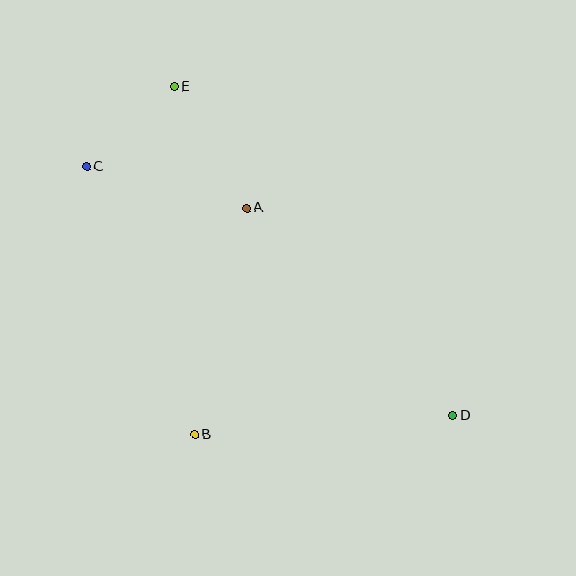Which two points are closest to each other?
Points C and E are closest to each other.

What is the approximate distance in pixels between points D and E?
The distance between D and E is approximately 431 pixels.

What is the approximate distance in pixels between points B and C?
The distance between B and C is approximately 289 pixels.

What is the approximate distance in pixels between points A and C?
The distance between A and C is approximately 165 pixels.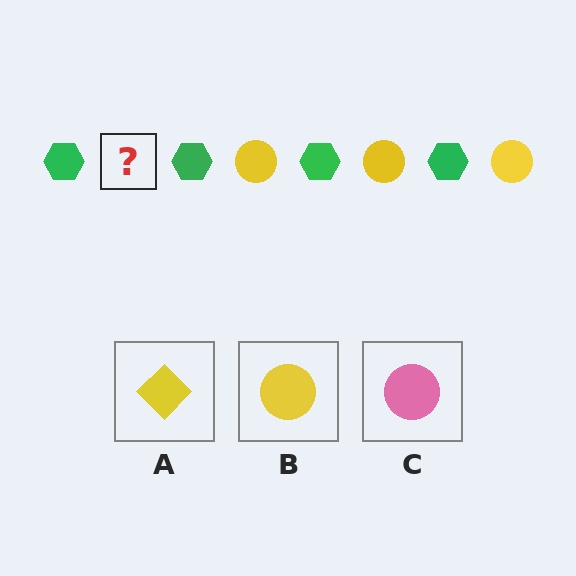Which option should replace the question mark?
Option B.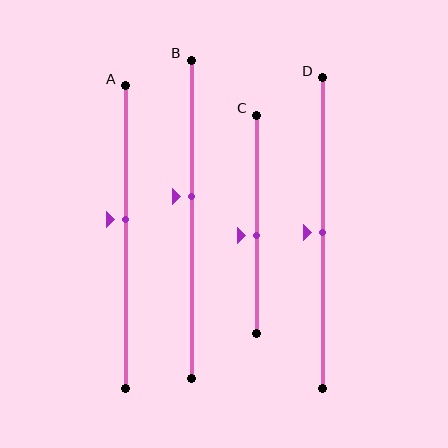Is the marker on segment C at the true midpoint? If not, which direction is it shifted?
No, the marker on segment C is shifted downward by about 5% of the segment length.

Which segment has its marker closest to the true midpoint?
Segment D has its marker closest to the true midpoint.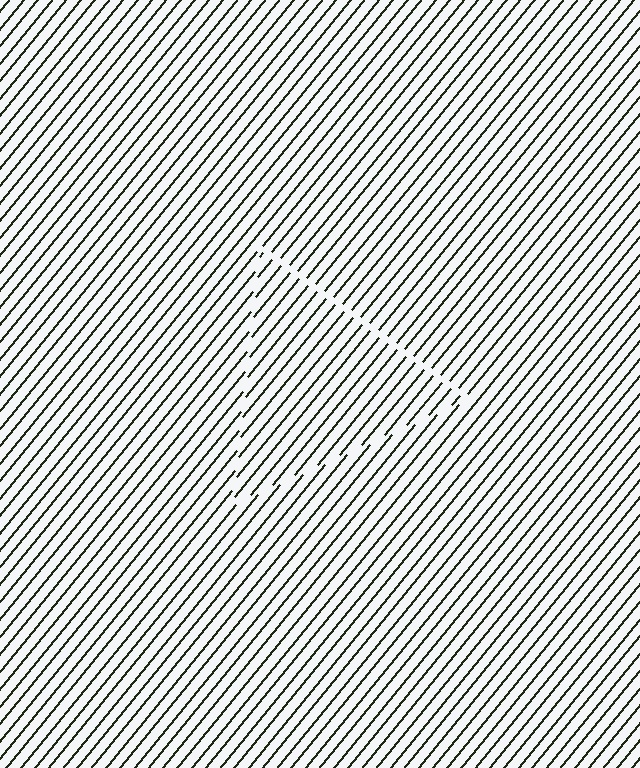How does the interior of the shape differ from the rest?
The interior of the shape contains the same grating, shifted by half a period — the contour is defined by the phase discontinuity where line-ends from the inner and outer gratings abut.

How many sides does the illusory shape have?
3 sides — the line-ends trace a triangle.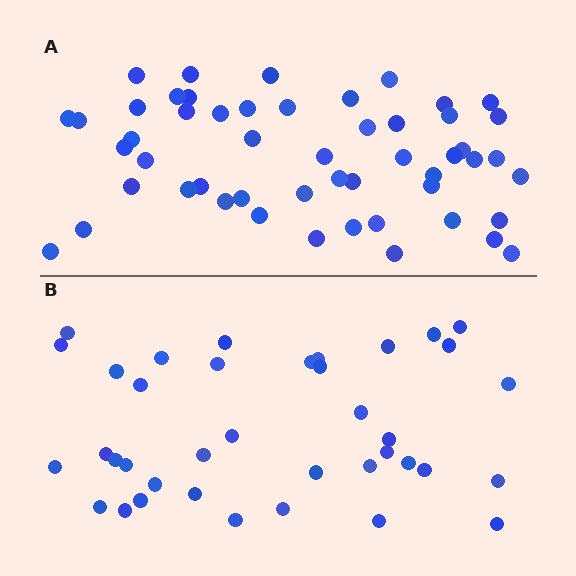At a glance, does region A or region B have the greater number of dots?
Region A (the top region) has more dots.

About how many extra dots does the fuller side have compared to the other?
Region A has approximately 15 more dots than region B.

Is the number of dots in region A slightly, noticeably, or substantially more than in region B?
Region A has noticeably more, but not dramatically so. The ratio is roughly 1.4 to 1.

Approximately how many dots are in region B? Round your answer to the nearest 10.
About 40 dots. (The exact count is 38, which rounds to 40.)